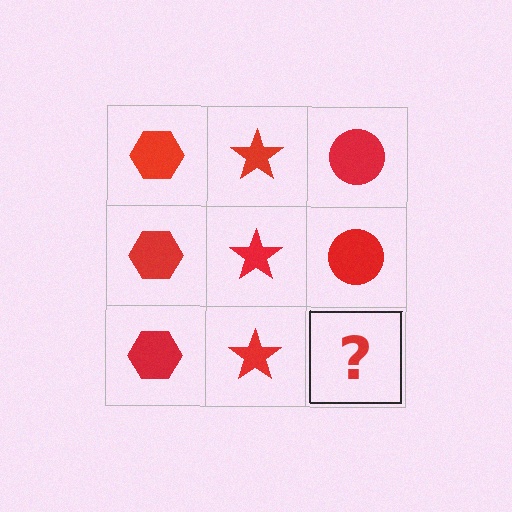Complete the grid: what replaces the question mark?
The question mark should be replaced with a red circle.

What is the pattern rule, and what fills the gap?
The rule is that each column has a consistent shape. The gap should be filled with a red circle.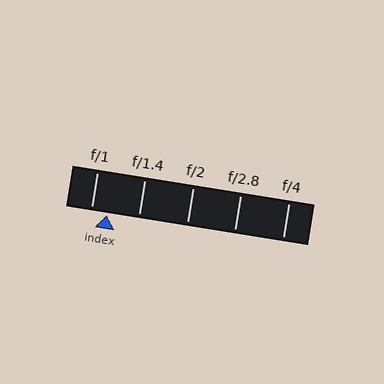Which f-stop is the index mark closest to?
The index mark is closest to f/1.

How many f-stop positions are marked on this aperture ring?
There are 5 f-stop positions marked.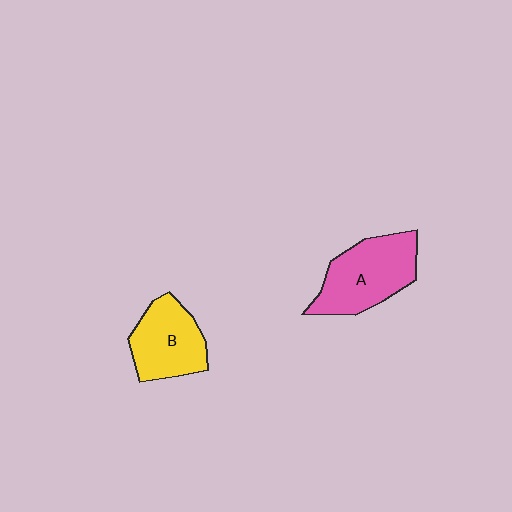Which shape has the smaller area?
Shape B (yellow).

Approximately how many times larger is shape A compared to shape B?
Approximately 1.2 times.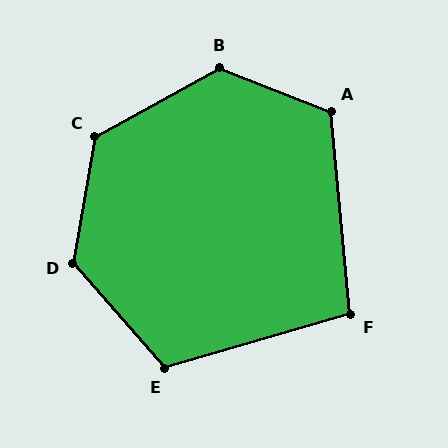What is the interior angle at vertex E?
Approximately 115 degrees (obtuse).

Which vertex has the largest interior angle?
B, at approximately 130 degrees.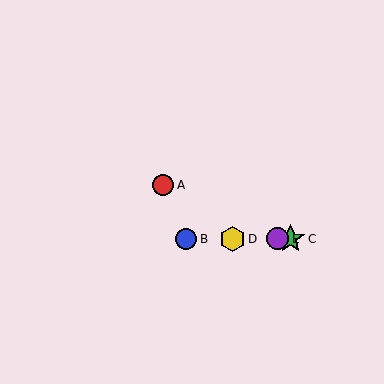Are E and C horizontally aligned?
Yes, both are at y≈239.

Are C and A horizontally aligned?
No, C is at y≈239 and A is at y≈185.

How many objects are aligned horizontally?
4 objects (B, C, D, E) are aligned horizontally.